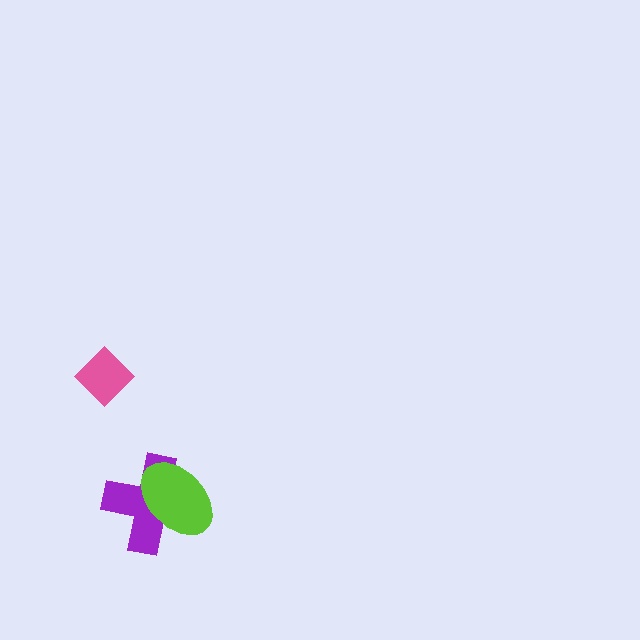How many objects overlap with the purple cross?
1 object overlaps with the purple cross.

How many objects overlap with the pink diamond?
0 objects overlap with the pink diamond.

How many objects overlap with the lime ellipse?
1 object overlaps with the lime ellipse.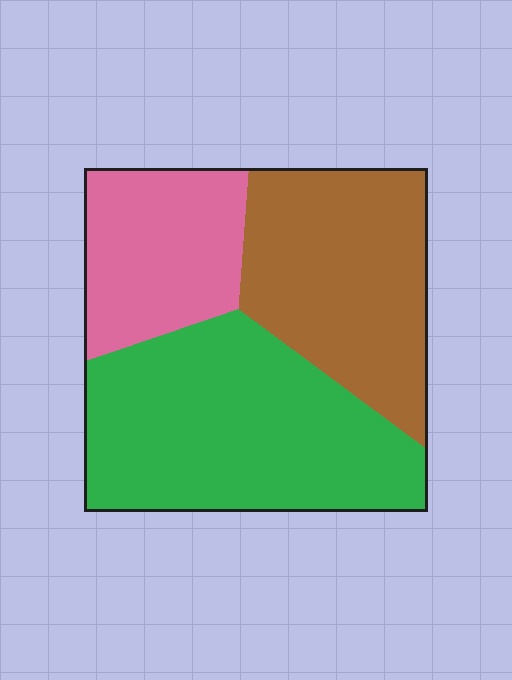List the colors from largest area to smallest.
From largest to smallest: green, brown, pink.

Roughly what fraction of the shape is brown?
Brown covers about 35% of the shape.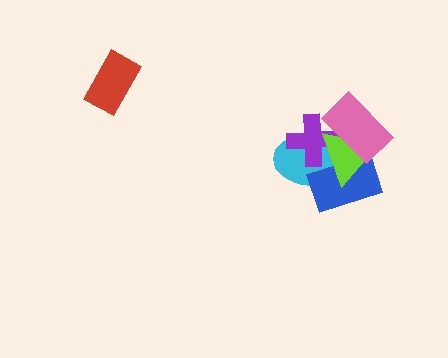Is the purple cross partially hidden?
Yes, it is partially covered by another shape.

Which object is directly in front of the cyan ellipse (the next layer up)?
The blue rectangle is directly in front of the cyan ellipse.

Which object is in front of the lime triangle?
The pink rectangle is in front of the lime triangle.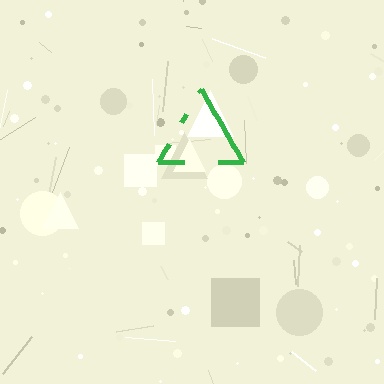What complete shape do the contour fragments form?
The contour fragments form a triangle.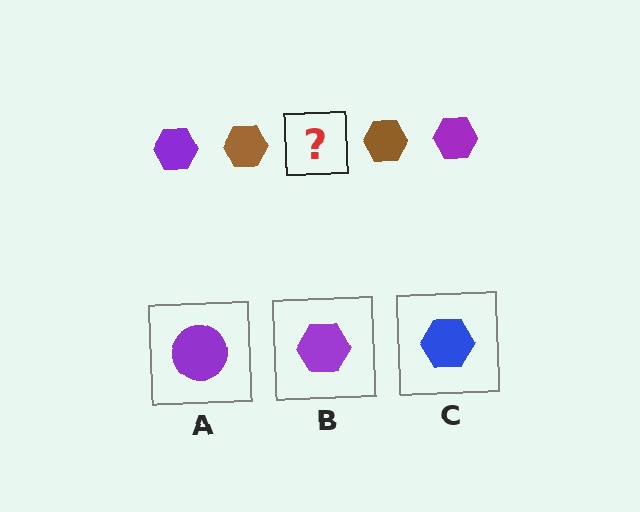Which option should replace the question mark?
Option B.